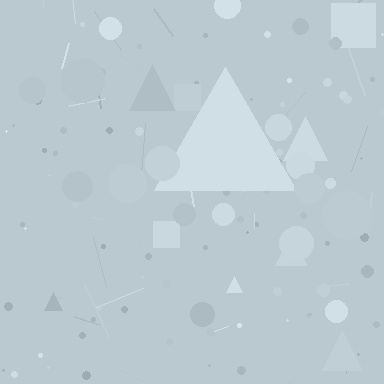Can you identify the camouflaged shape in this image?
The camouflaged shape is a triangle.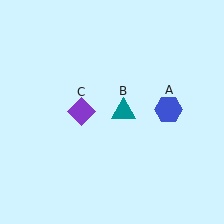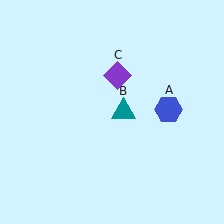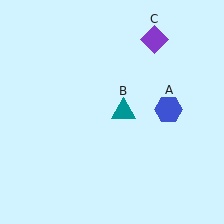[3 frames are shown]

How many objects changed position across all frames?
1 object changed position: purple diamond (object C).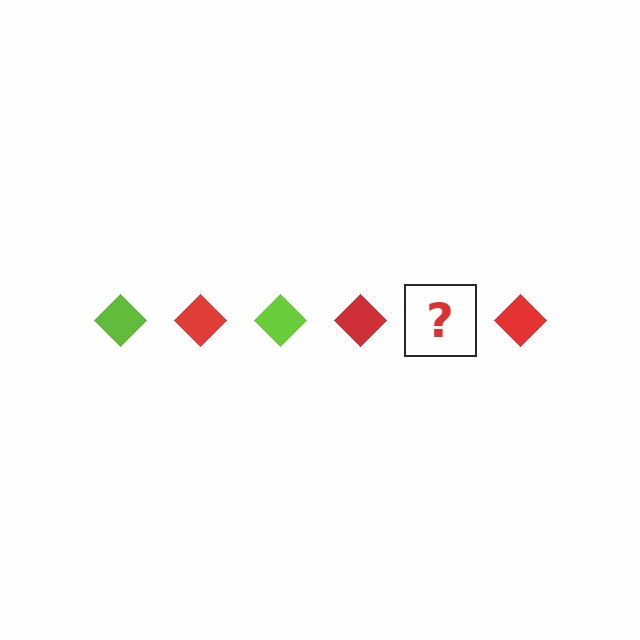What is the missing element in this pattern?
The missing element is a lime diamond.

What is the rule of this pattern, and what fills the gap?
The rule is that the pattern cycles through lime, red diamonds. The gap should be filled with a lime diamond.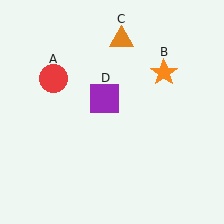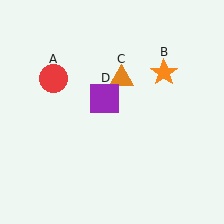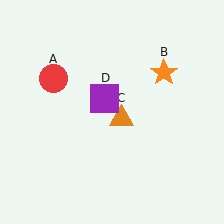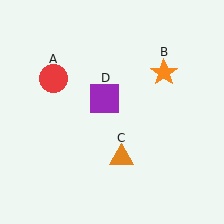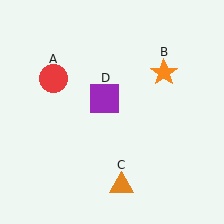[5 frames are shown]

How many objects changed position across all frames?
1 object changed position: orange triangle (object C).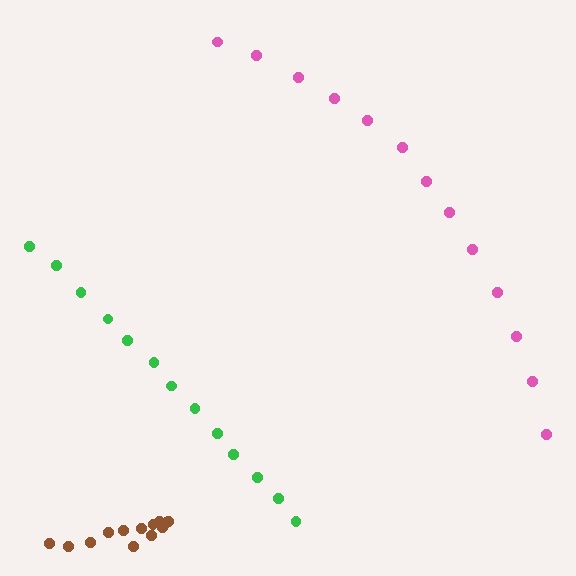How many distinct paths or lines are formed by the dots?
There are 3 distinct paths.